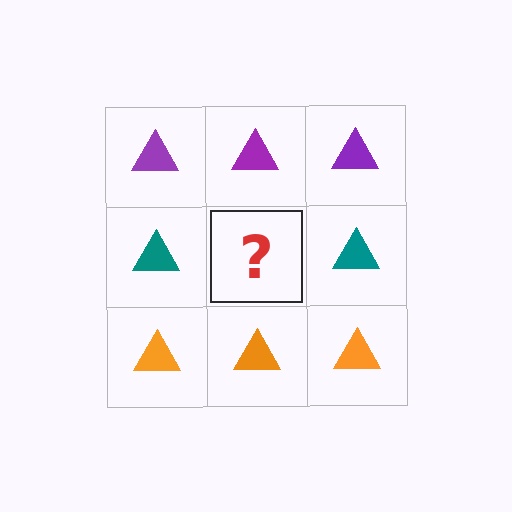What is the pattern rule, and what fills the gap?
The rule is that each row has a consistent color. The gap should be filled with a teal triangle.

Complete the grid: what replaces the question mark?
The question mark should be replaced with a teal triangle.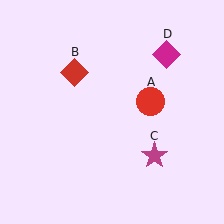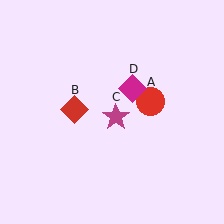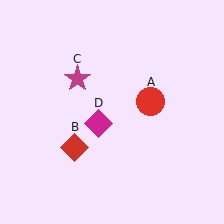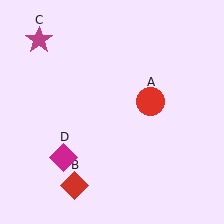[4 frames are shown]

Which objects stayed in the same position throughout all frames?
Red circle (object A) remained stationary.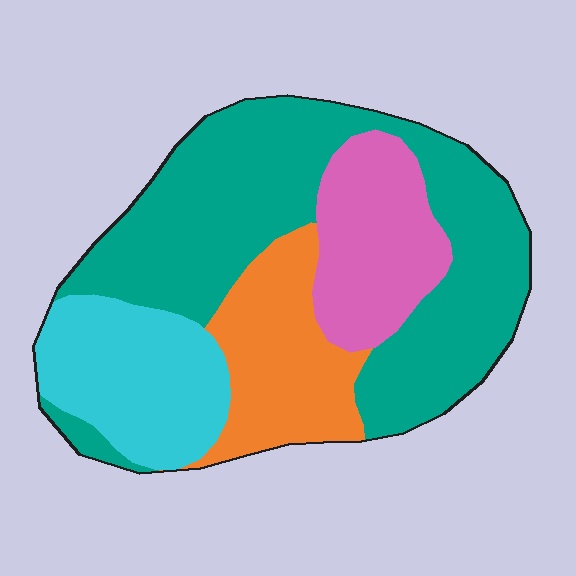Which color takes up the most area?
Teal, at roughly 50%.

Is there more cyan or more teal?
Teal.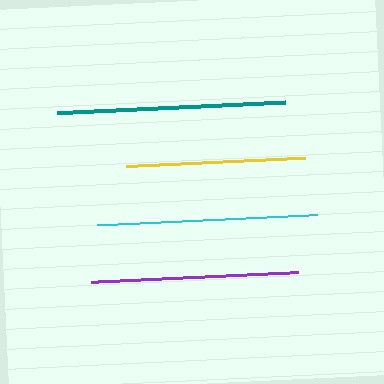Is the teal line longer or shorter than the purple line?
The teal line is longer than the purple line.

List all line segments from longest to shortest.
From longest to shortest: teal, cyan, purple, yellow.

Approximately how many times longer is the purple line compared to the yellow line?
The purple line is approximately 1.2 times the length of the yellow line.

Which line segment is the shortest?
The yellow line is the shortest at approximately 179 pixels.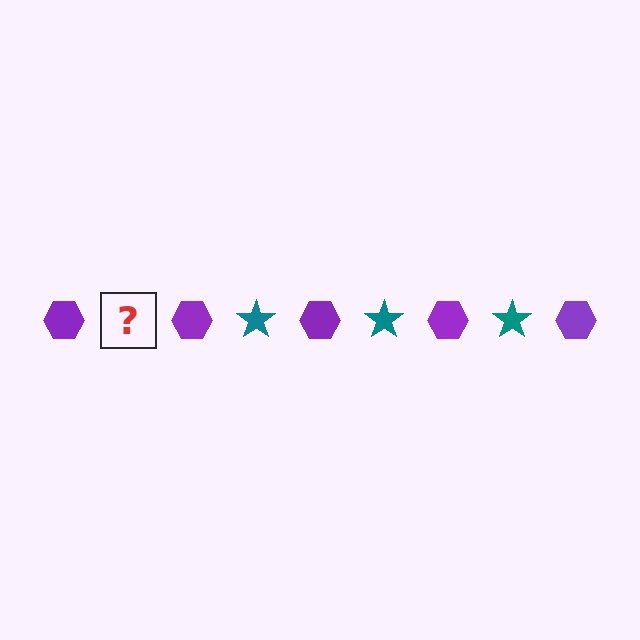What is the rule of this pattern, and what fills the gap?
The rule is that the pattern alternates between purple hexagon and teal star. The gap should be filled with a teal star.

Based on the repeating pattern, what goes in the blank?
The blank should be a teal star.